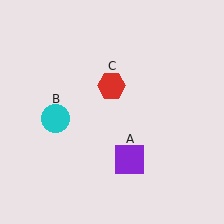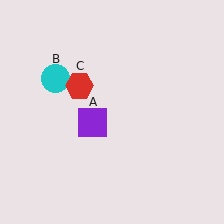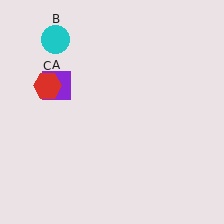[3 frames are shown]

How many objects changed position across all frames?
3 objects changed position: purple square (object A), cyan circle (object B), red hexagon (object C).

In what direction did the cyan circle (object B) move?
The cyan circle (object B) moved up.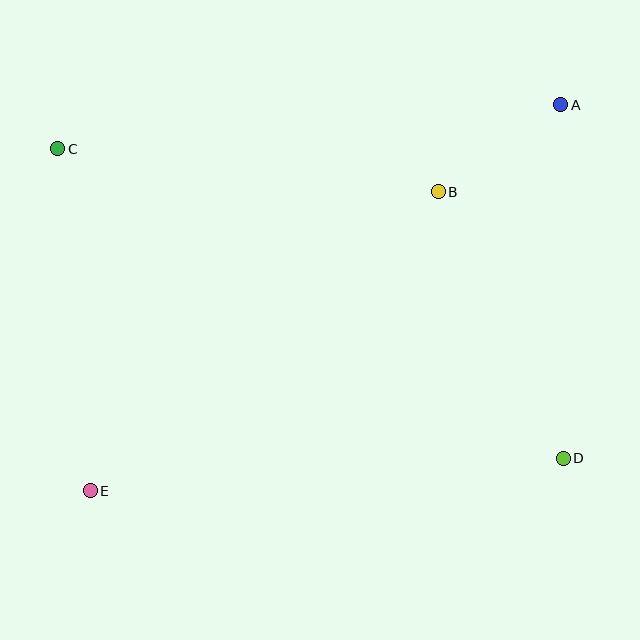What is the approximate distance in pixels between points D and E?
The distance between D and E is approximately 474 pixels.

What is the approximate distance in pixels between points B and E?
The distance between B and E is approximately 459 pixels.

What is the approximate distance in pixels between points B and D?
The distance between B and D is approximately 294 pixels.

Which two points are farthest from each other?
Points A and E are farthest from each other.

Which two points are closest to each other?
Points A and B are closest to each other.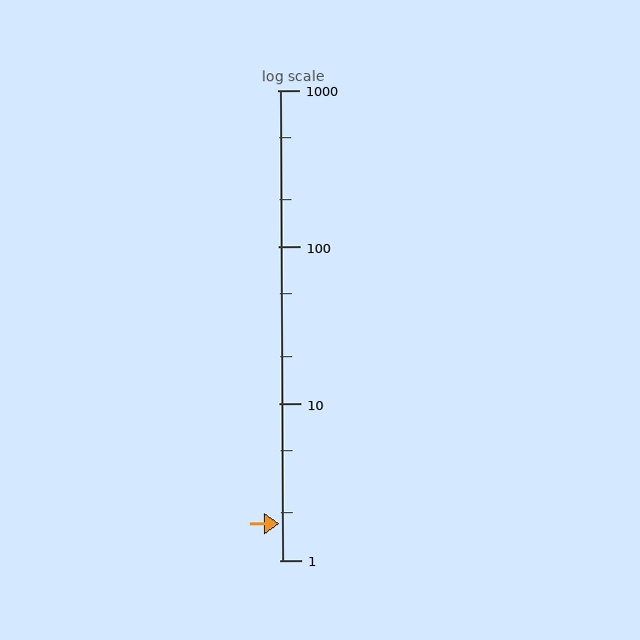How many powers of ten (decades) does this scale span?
The scale spans 3 decades, from 1 to 1000.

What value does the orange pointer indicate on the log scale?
The pointer indicates approximately 1.7.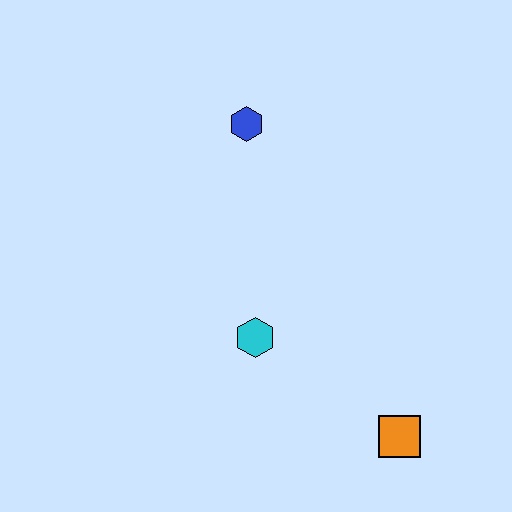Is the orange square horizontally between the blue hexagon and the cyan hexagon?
No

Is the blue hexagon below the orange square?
No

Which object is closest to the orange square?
The cyan hexagon is closest to the orange square.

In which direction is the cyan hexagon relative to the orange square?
The cyan hexagon is to the left of the orange square.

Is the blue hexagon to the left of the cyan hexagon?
Yes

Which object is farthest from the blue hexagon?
The orange square is farthest from the blue hexagon.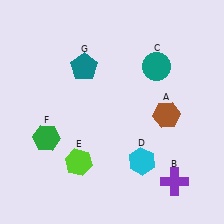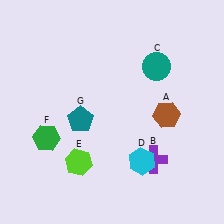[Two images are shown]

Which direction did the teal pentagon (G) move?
The teal pentagon (G) moved down.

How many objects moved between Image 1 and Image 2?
2 objects moved between the two images.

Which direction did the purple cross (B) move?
The purple cross (B) moved up.